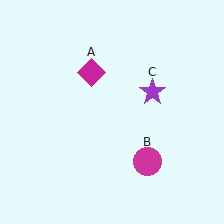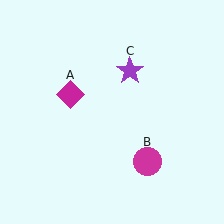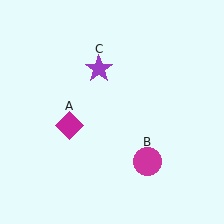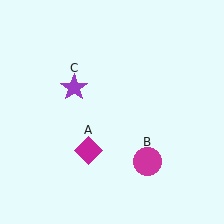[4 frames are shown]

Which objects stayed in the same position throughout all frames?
Magenta circle (object B) remained stationary.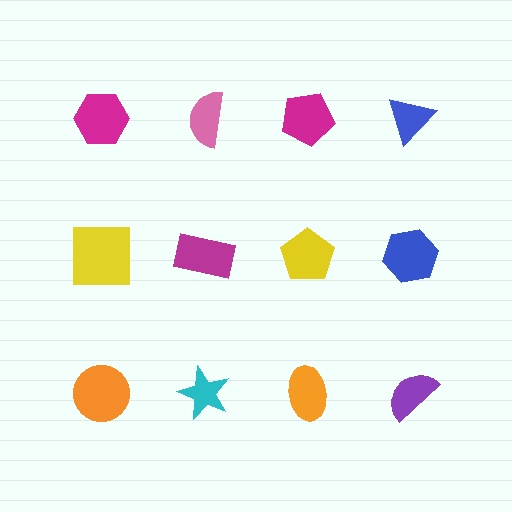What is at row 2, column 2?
A magenta rectangle.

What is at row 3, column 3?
An orange ellipse.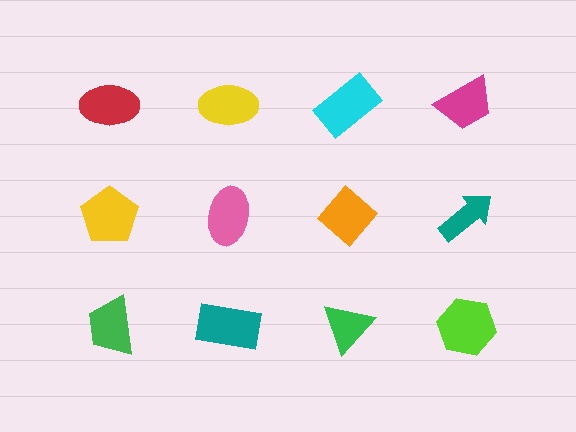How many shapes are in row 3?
4 shapes.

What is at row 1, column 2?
A yellow ellipse.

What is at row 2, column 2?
A pink ellipse.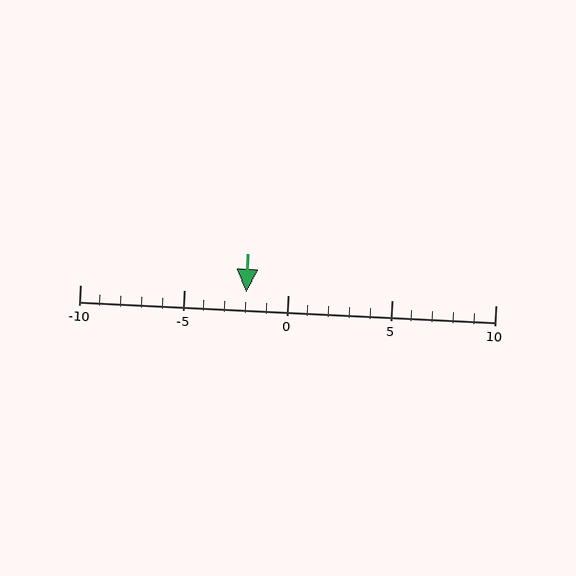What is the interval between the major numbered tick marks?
The major tick marks are spaced 5 units apart.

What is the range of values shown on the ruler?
The ruler shows values from -10 to 10.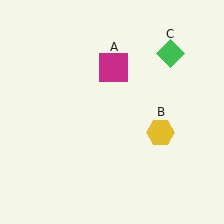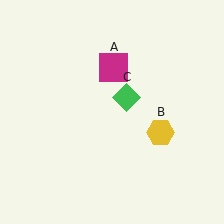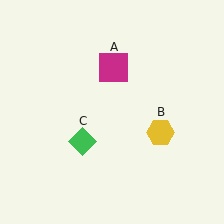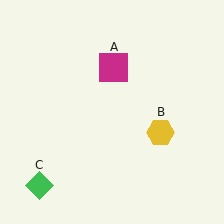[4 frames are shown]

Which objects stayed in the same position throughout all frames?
Magenta square (object A) and yellow hexagon (object B) remained stationary.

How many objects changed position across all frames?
1 object changed position: green diamond (object C).